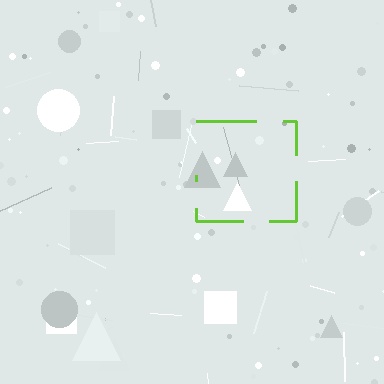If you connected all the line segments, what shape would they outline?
They would outline a square.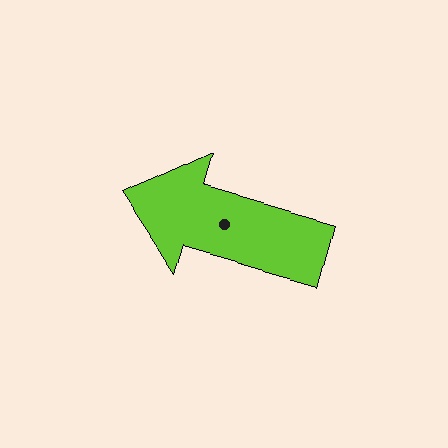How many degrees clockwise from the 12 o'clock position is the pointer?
Approximately 286 degrees.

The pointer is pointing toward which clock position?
Roughly 10 o'clock.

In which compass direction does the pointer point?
West.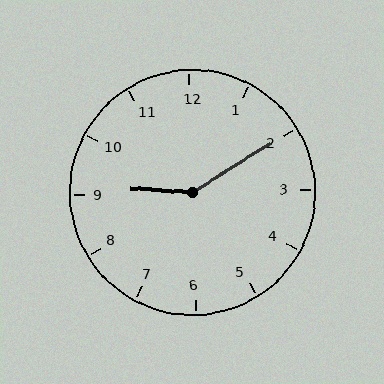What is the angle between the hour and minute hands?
Approximately 145 degrees.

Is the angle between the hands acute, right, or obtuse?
It is obtuse.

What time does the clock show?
9:10.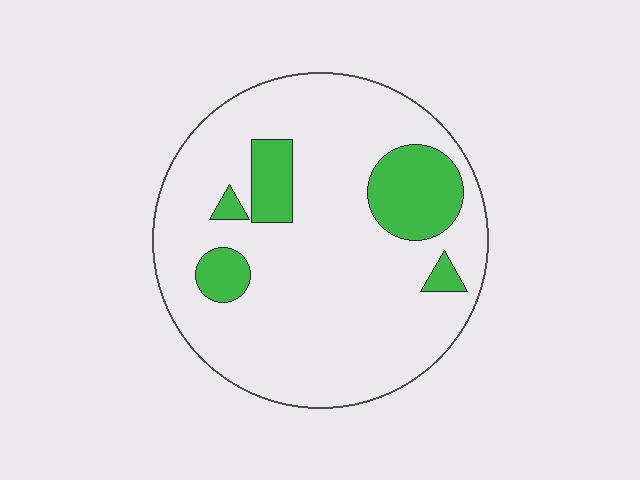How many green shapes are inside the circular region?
5.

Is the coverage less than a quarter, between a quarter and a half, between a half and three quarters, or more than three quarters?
Less than a quarter.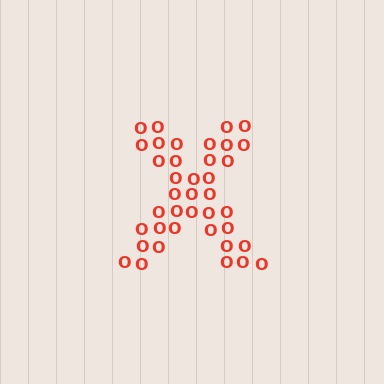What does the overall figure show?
The overall figure shows the letter X.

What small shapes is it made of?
It is made of small letter O's.